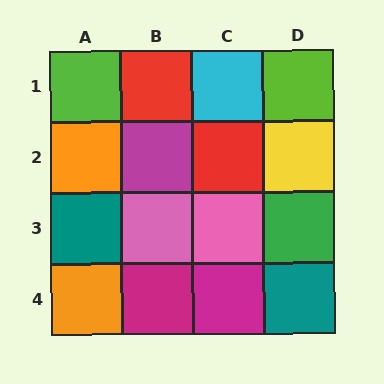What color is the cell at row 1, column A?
Lime.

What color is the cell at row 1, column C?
Cyan.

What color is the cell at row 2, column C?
Red.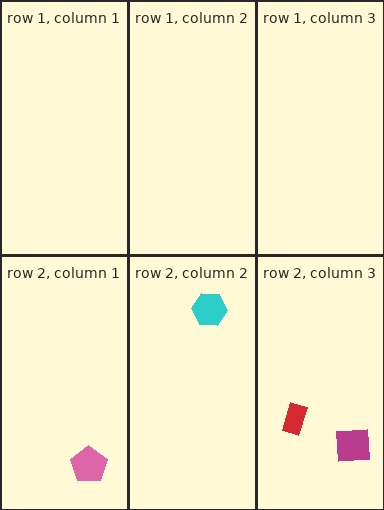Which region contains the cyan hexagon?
The row 2, column 2 region.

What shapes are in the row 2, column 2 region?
The cyan hexagon.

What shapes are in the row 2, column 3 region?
The red rectangle, the magenta square.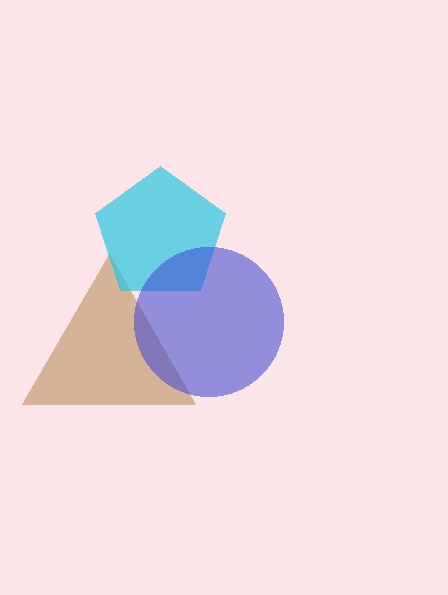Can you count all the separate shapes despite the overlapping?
Yes, there are 3 separate shapes.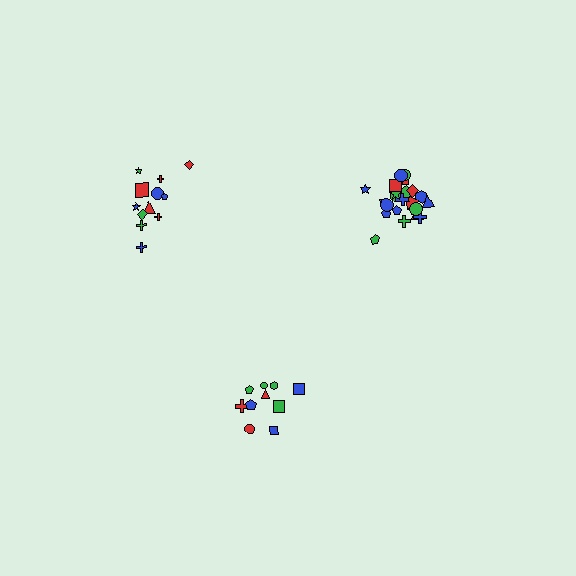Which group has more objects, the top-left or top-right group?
The top-right group.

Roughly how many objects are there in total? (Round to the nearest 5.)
Roughly 45 objects in total.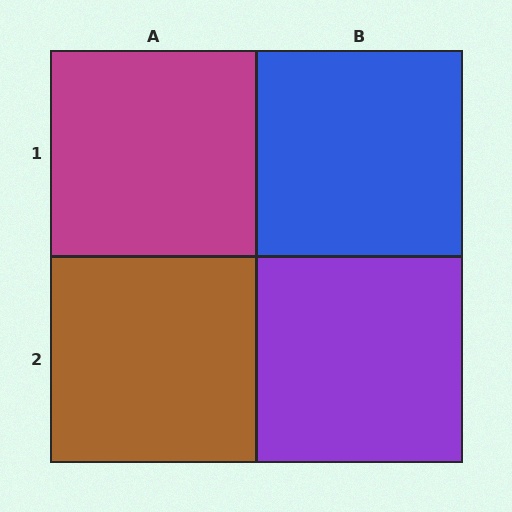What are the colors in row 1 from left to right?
Magenta, blue.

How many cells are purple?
1 cell is purple.